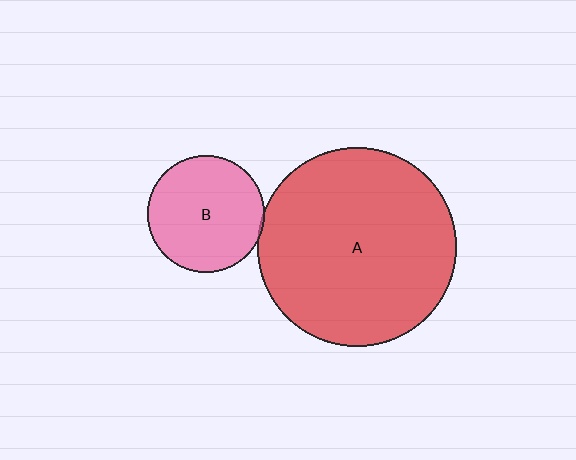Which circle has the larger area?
Circle A (red).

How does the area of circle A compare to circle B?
Approximately 2.9 times.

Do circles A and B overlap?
Yes.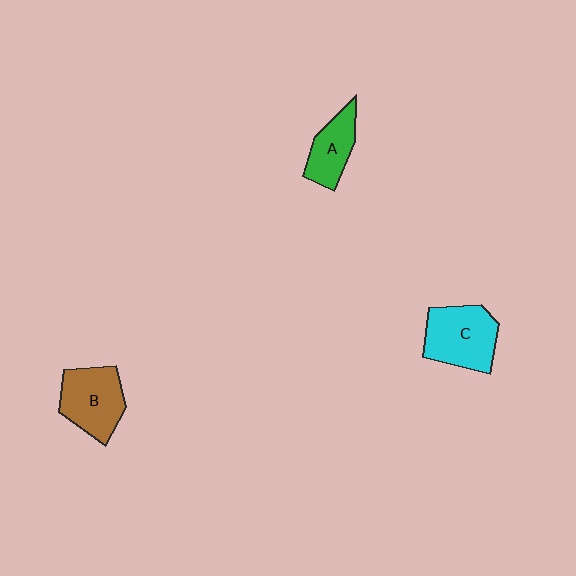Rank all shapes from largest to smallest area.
From largest to smallest: C (cyan), B (brown), A (green).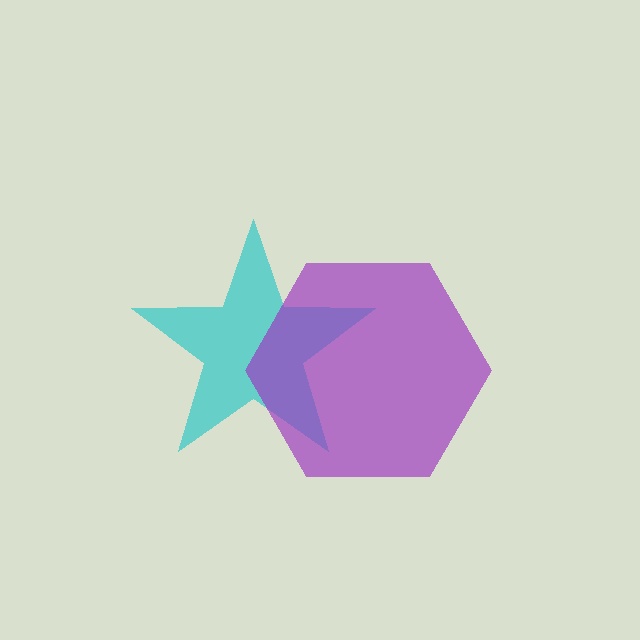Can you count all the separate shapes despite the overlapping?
Yes, there are 2 separate shapes.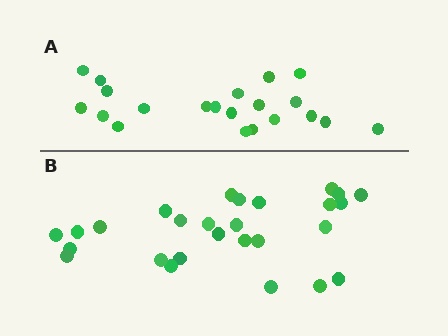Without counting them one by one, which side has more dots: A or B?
Region B (the bottom region) has more dots.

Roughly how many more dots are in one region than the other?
Region B has about 6 more dots than region A.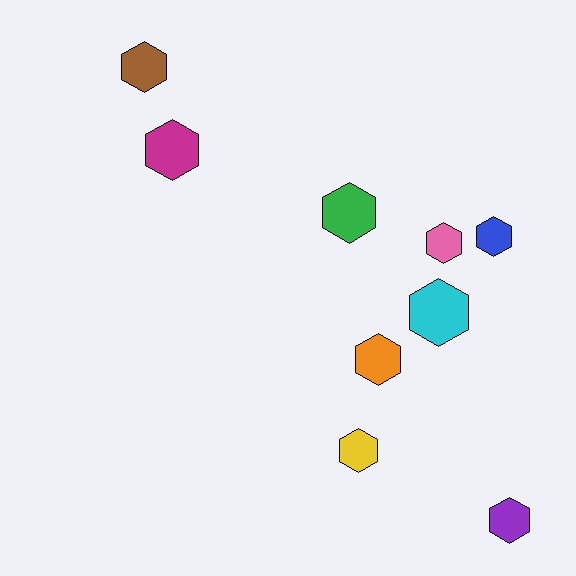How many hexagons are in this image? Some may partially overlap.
There are 9 hexagons.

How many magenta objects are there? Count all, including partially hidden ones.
There is 1 magenta object.